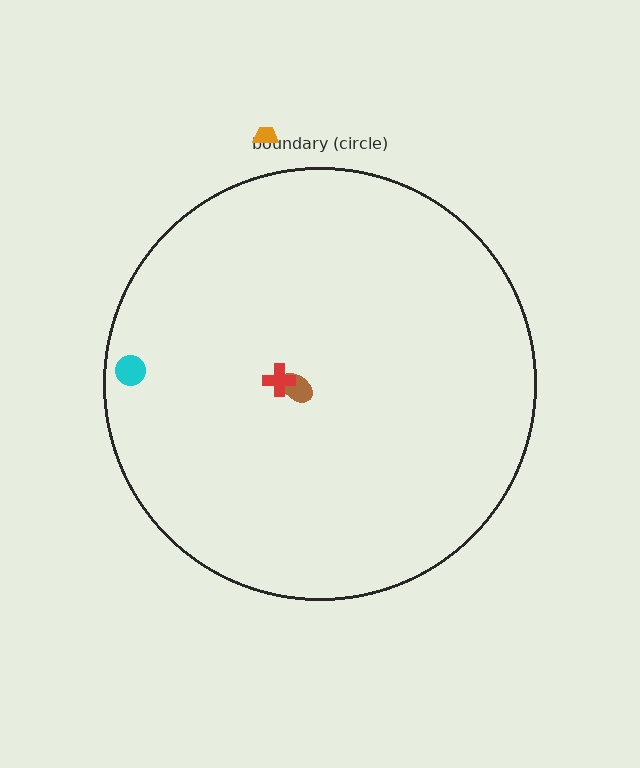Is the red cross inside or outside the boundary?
Inside.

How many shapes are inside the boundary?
3 inside, 1 outside.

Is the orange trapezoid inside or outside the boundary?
Outside.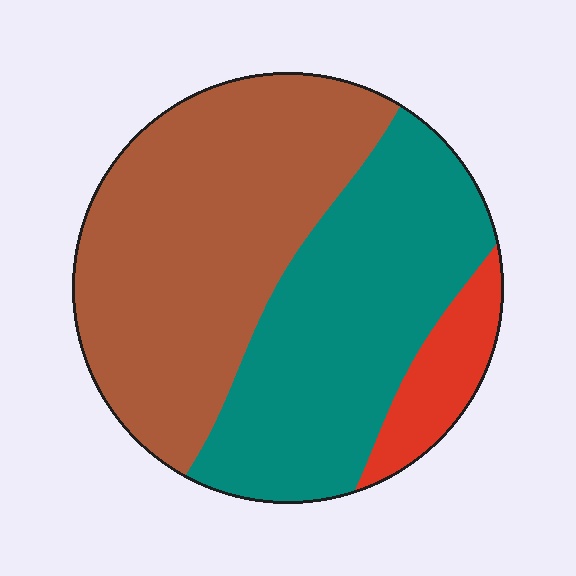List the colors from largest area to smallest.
From largest to smallest: brown, teal, red.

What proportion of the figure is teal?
Teal takes up about two fifths (2/5) of the figure.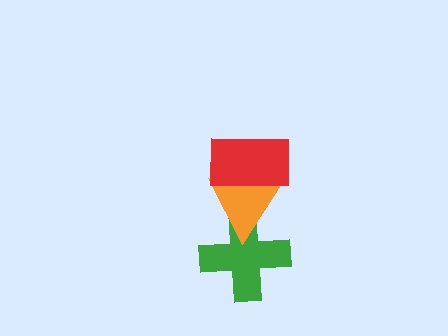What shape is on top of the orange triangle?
The red rectangle is on top of the orange triangle.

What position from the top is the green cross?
The green cross is 3rd from the top.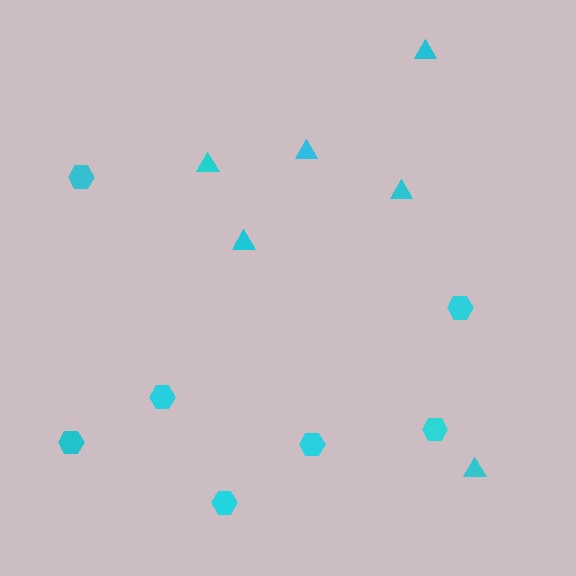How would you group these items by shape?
There are 2 groups: one group of triangles (6) and one group of hexagons (7).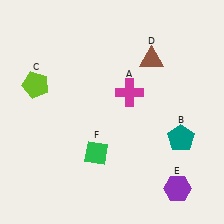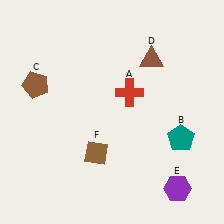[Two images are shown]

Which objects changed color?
A changed from magenta to red. C changed from lime to brown. F changed from green to brown.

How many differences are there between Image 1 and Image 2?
There are 3 differences between the two images.